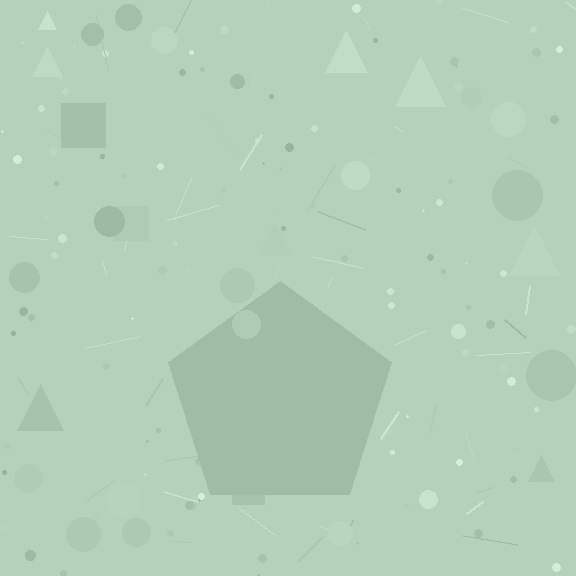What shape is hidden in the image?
A pentagon is hidden in the image.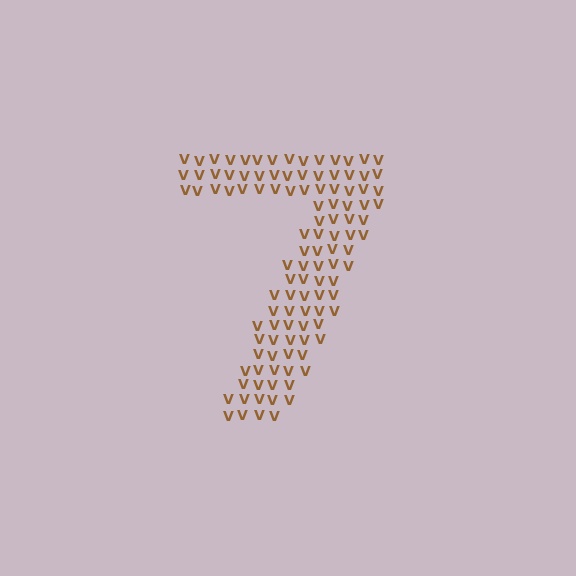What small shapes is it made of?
It is made of small letter V's.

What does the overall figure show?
The overall figure shows the digit 7.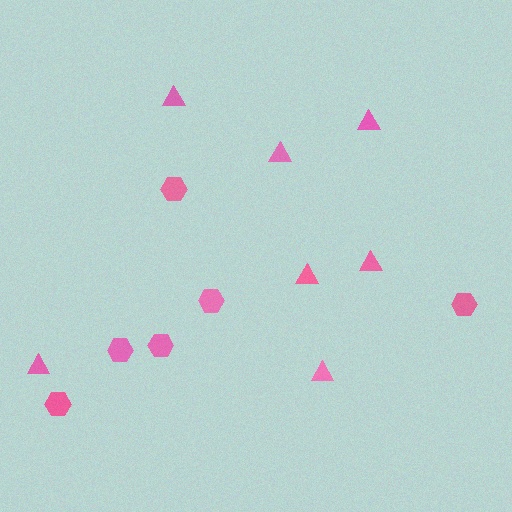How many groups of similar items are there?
There are 2 groups: one group of triangles (7) and one group of hexagons (6).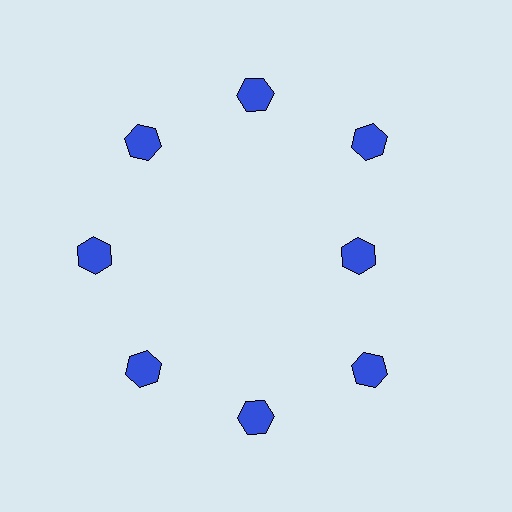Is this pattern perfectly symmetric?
No. The 8 blue hexagons are arranged in a ring, but one element near the 3 o'clock position is pulled inward toward the center, breaking the 8-fold rotational symmetry.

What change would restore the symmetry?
The symmetry would be restored by moving it outward, back onto the ring so that all 8 hexagons sit at equal angles and equal distance from the center.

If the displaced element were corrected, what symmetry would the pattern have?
It would have 8-fold rotational symmetry — the pattern would map onto itself every 45 degrees.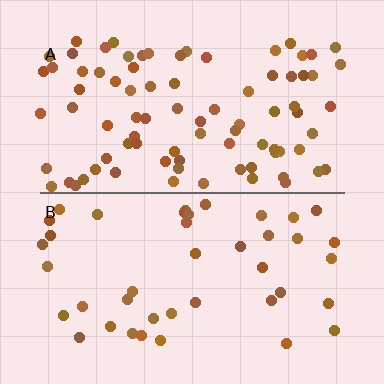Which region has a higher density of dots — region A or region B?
A (the top).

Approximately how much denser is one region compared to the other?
Approximately 2.0× — region A over region B.